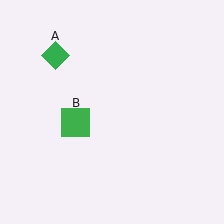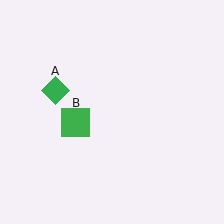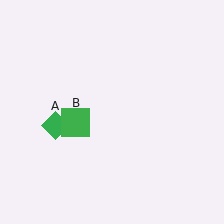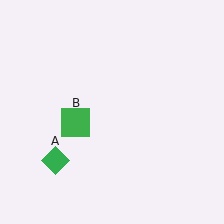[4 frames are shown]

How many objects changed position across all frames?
1 object changed position: green diamond (object A).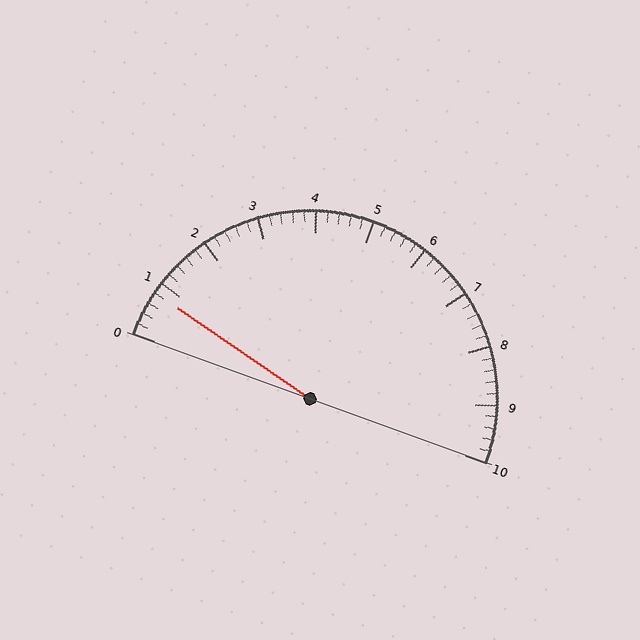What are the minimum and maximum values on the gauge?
The gauge ranges from 0 to 10.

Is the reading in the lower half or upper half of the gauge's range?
The reading is in the lower half of the range (0 to 10).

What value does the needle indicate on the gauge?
The needle indicates approximately 0.8.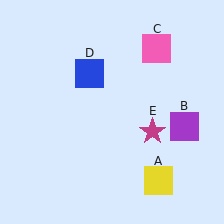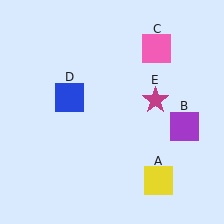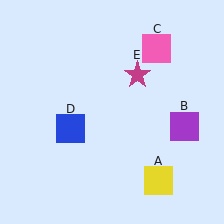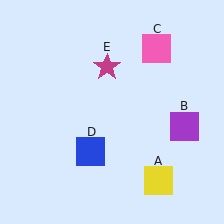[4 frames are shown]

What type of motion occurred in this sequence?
The blue square (object D), magenta star (object E) rotated counterclockwise around the center of the scene.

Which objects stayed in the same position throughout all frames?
Yellow square (object A) and purple square (object B) and pink square (object C) remained stationary.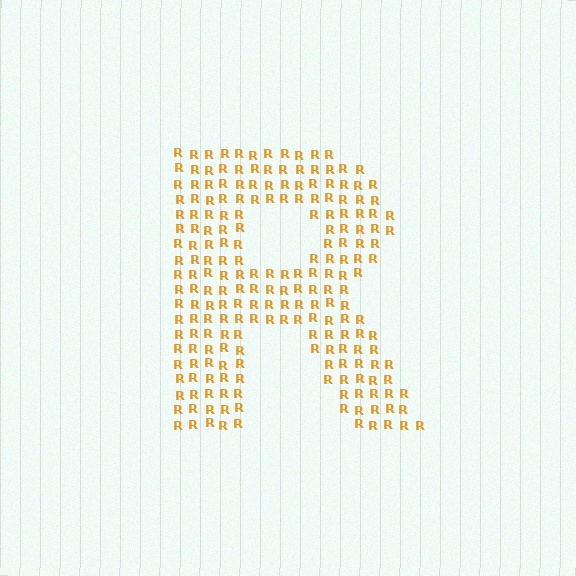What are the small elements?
The small elements are letter R's.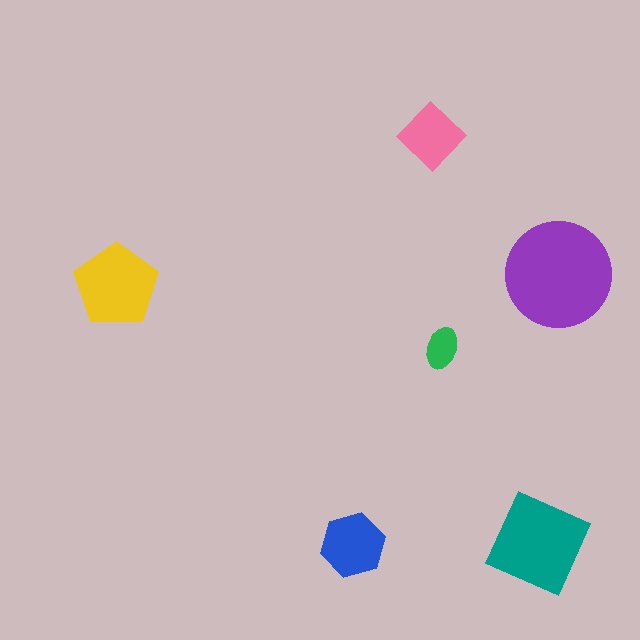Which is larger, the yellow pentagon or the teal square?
The teal square.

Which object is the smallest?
The green ellipse.